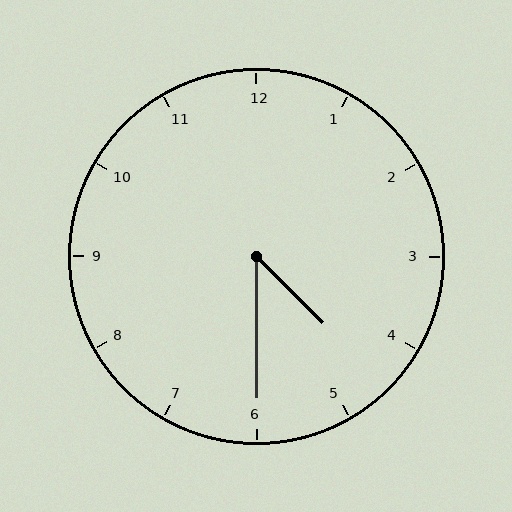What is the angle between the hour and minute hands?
Approximately 45 degrees.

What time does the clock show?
4:30.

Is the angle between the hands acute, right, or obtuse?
It is acute.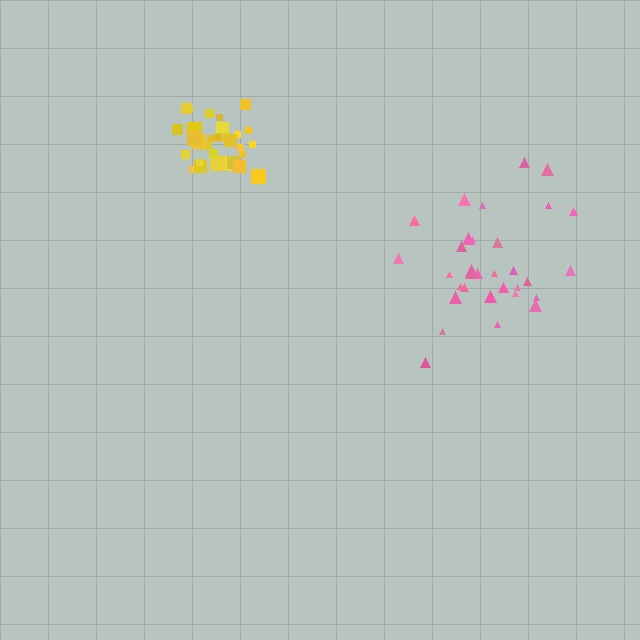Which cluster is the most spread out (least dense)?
Pink.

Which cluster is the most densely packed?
Yellow.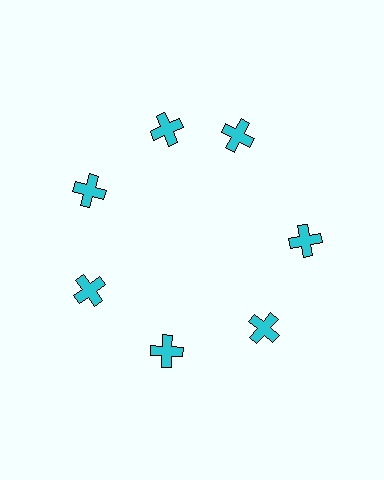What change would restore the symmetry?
The symmetry would be restored by rotating it back into even spacing with its neighbors so that all 7 crosses sit at equal angles and equal distance from the center.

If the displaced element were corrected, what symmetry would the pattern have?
It would have 7-fold rotational symmetry — the pattern would map onto itself every 51 degrees.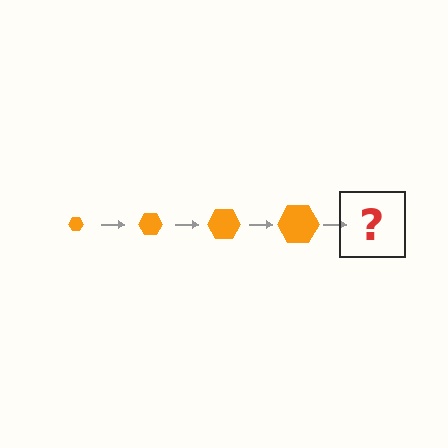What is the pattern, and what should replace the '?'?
The pattern is that the hexagon gets progressively larger each step. The '?' should be an orange hexagon, larger than the previous one.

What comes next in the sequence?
The next element should be an orange hexagon, larger than the previous one.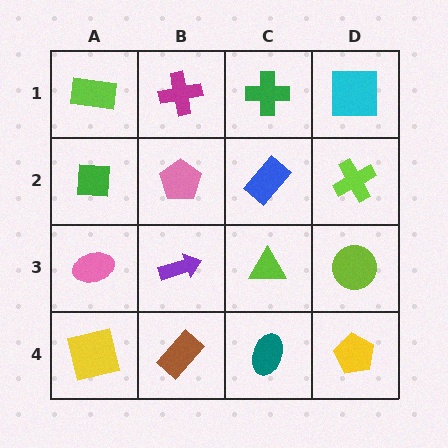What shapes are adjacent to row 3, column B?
A pink pentagon (row 2, column B), a brown rectangle (row 4, column B), a pink ellipse (row 3, column A), a lime triangle (row 3, column C).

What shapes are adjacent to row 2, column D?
A cyan square (row 1, column D), a lime circle (row 3, column D), a blue rectangle (row 2, column C).